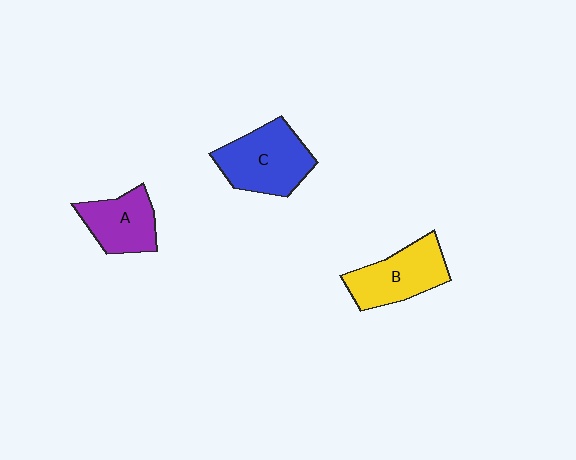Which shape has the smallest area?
Shape A (purple).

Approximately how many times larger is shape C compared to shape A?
Approximately 1.3 times.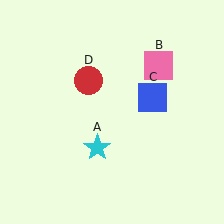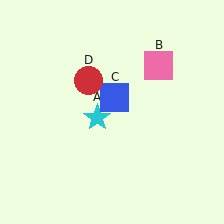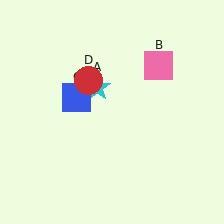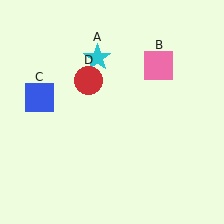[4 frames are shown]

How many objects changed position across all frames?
2 objects changed position: cyan star (object A), blue square (object C).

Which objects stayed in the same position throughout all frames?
Pink square (object B) and red circle (object D) remained stationary.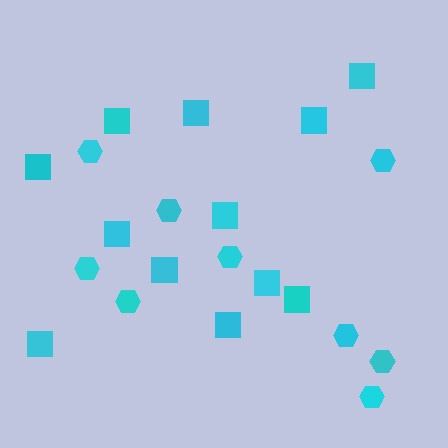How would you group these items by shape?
There are 2 groups: one group of hexagons (9) and one group of squares (12).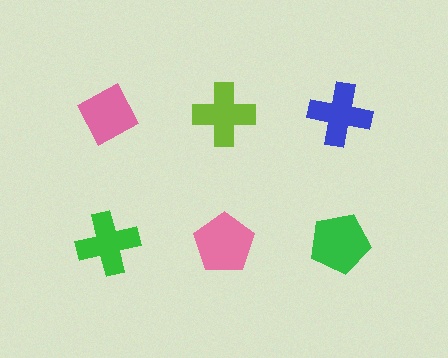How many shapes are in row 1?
3 shapes.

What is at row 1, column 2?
A lime cross.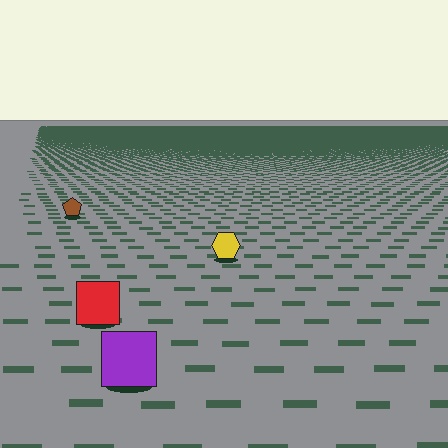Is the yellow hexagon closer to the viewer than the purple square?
No. The purple square is closer — you can tell from the texture gradient: the ground texture is coarser near it.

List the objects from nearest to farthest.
From nearest to farthest: the purple square, the red square, the yellow hexagon, the brown pentagon.